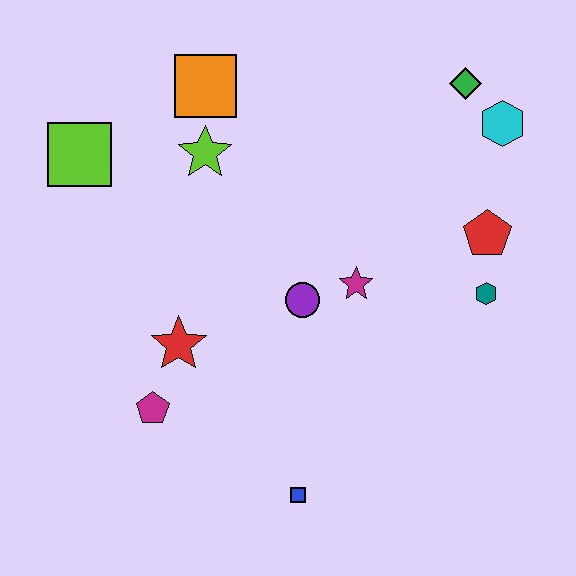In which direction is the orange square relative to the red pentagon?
The orange square is to the left of the red pentagon.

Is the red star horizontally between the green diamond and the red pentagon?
No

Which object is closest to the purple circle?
The magenta star is closest to the purple circle.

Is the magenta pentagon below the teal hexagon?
Yes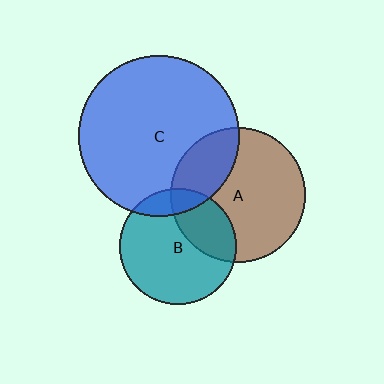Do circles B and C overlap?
Yes.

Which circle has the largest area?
Circle C (blue).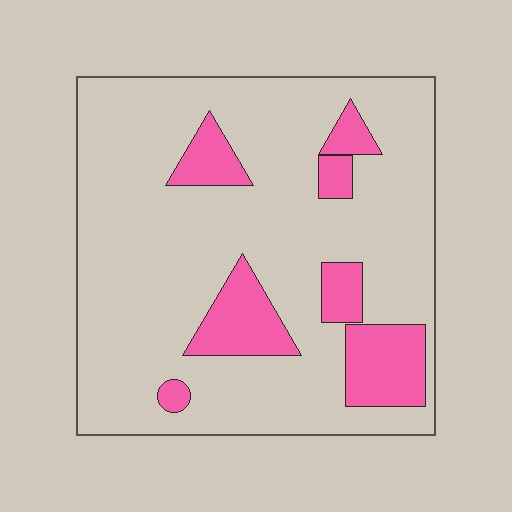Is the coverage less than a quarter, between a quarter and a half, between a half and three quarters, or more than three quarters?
Less than a quarter.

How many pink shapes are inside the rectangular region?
7.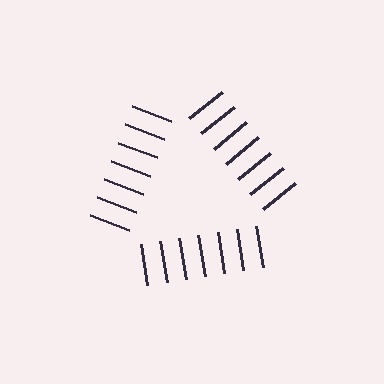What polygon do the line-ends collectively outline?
An illusory triangle — the line segments terminate on its edges but no continuous stroke is drawn.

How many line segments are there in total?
21 — 7 along each of the 3 edges.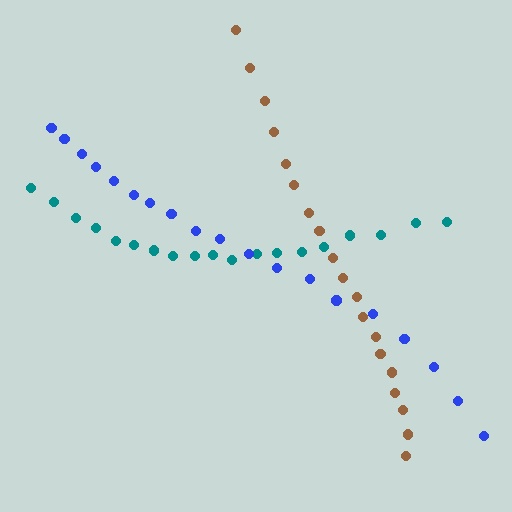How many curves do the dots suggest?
There are 3 distinct paths.